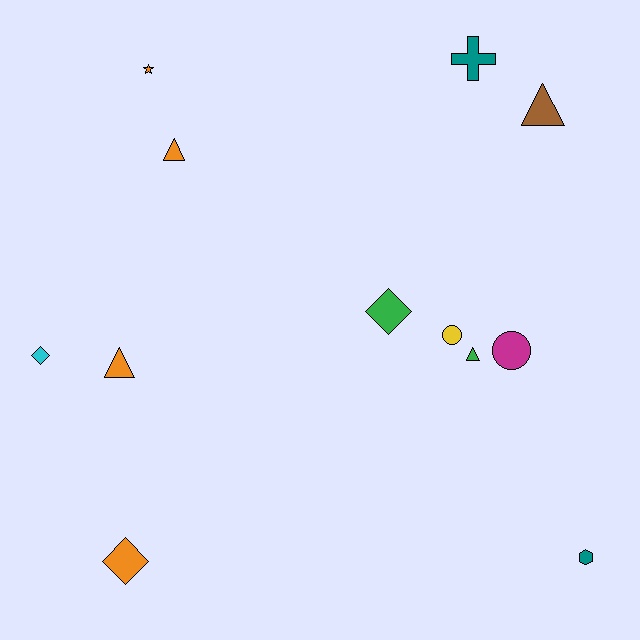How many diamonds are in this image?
There are 3 diamonds.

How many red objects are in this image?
There are no red objects.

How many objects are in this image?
There are 12 objects.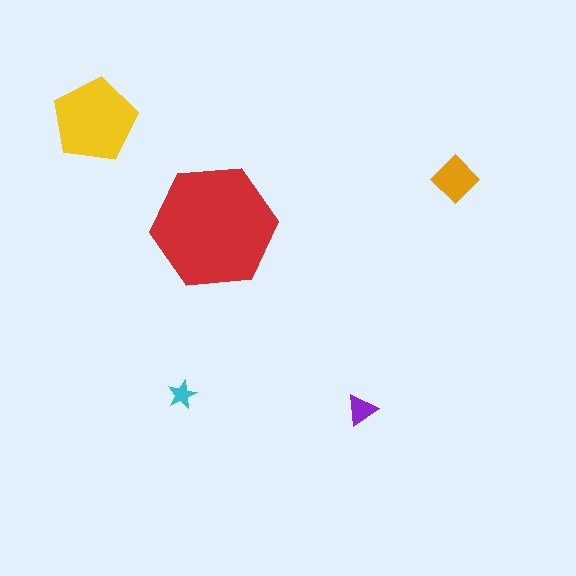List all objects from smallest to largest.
The cyan star, the purple triangle, the orange diamond, the yellow pentagon, the red hexagon.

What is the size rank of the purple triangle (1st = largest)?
4th.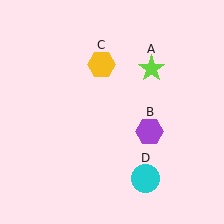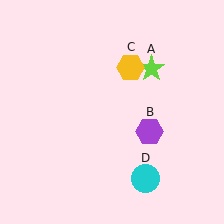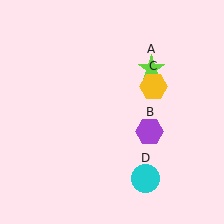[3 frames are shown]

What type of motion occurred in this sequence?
The yellow hexagon (object C) rotated clockwise around the center of the scene.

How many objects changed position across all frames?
1 object changed position: yellow hexagon (object C).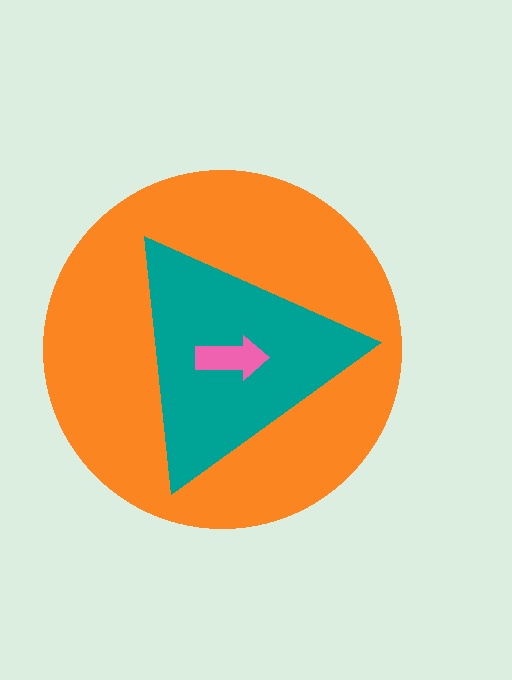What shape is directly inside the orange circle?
The teal triangle.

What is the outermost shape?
The orange circle.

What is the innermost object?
The pink arrow.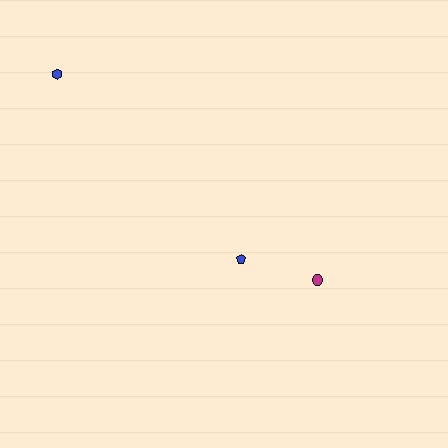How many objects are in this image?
There are 3 objects.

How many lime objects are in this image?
There are no lime objects.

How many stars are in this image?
There are no stars.